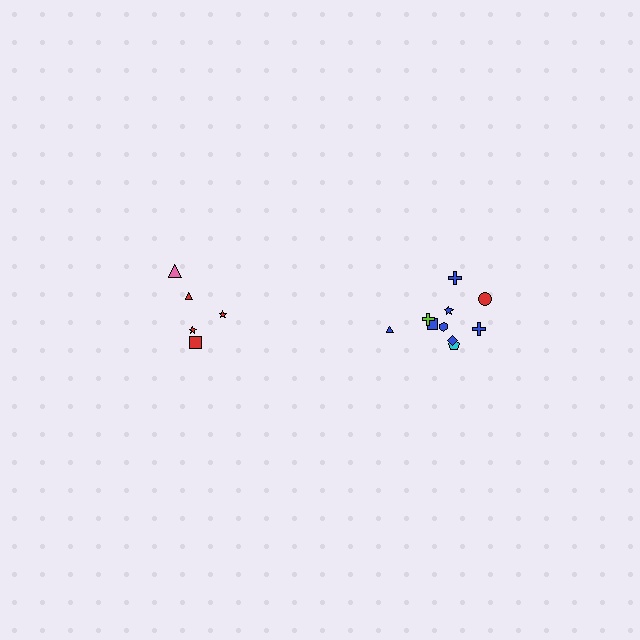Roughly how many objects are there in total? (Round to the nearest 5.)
Roughly 15 objects in total.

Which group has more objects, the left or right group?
The right group.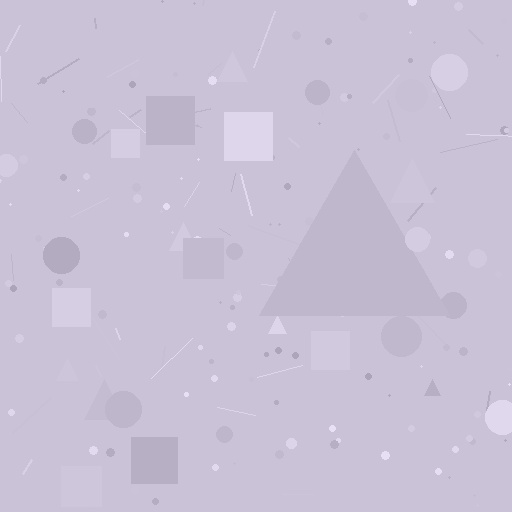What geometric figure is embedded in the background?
A triangle is embedded in the background.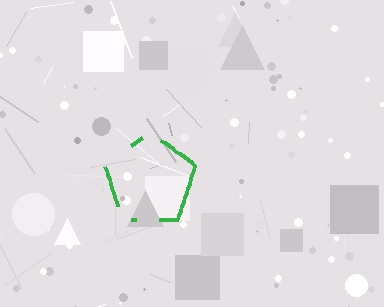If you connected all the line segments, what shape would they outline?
They would outline a pentagon.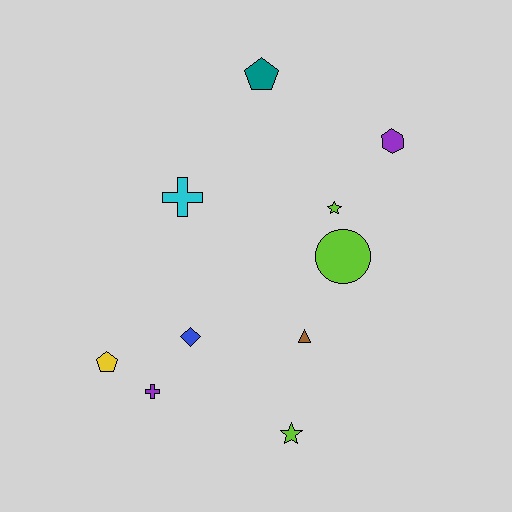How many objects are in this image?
There are 10 objects.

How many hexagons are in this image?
There is 1 hexagon.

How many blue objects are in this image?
There is 1 blue object.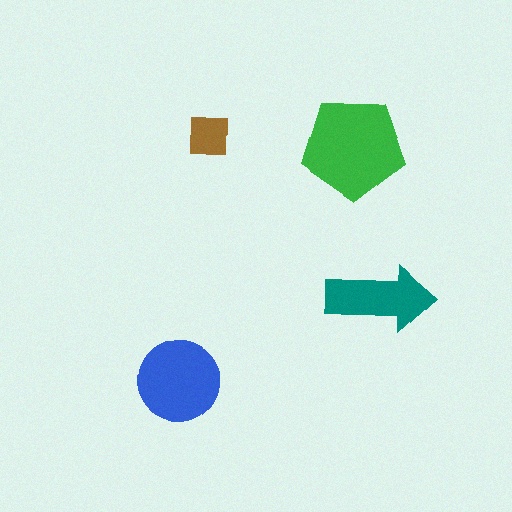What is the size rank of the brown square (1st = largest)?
4th.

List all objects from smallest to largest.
The brown square, the teal arrow, the blue circle, the green pentagon.